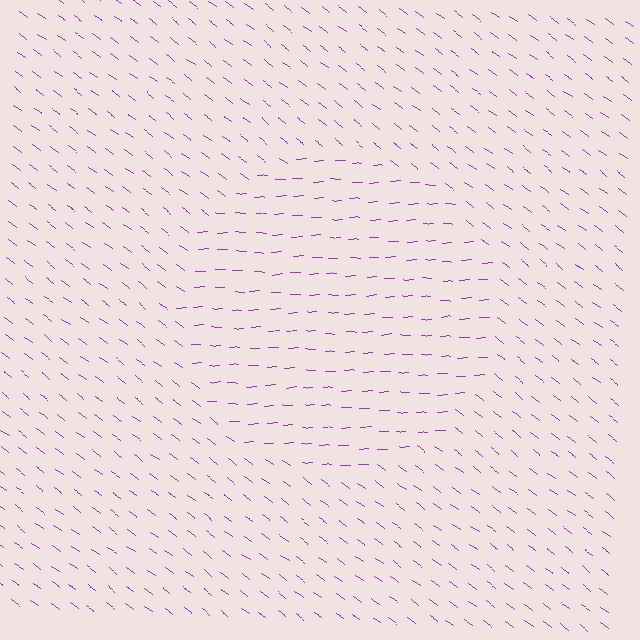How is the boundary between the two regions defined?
The boundary is defined purely by a change in line orientation (approximately 40 degrees difference). All lines are the same color and thickness.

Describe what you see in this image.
The image is filled with small purple line segments. A circle region in the image has lines oriented differently from the surrounding lines, creating a visible texture boundary.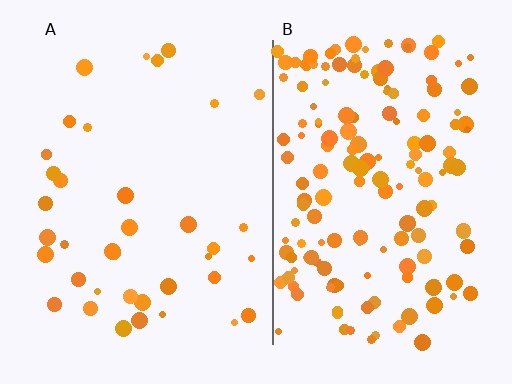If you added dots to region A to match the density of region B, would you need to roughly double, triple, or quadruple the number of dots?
Approximately quadruple.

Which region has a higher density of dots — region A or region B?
B (the right).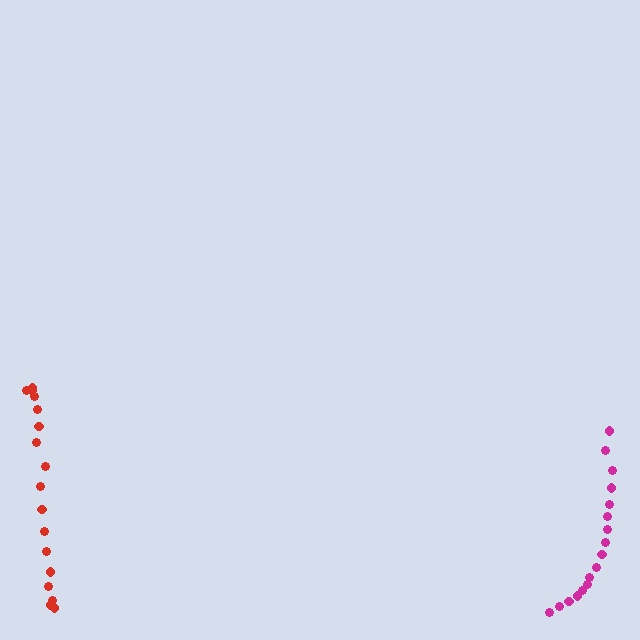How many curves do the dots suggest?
There are 2 distinct paths.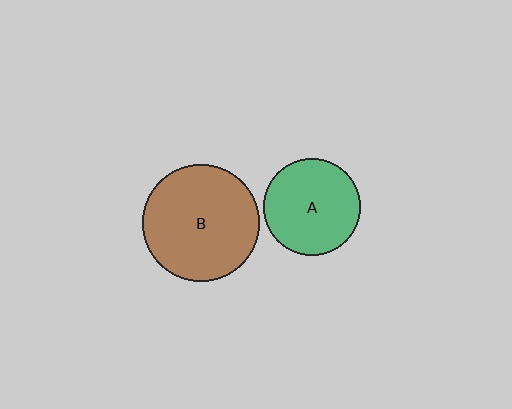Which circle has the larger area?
Circle B (brown).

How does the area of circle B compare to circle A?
Approximately 1.5 times.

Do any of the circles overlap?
No, none of the circles overlap.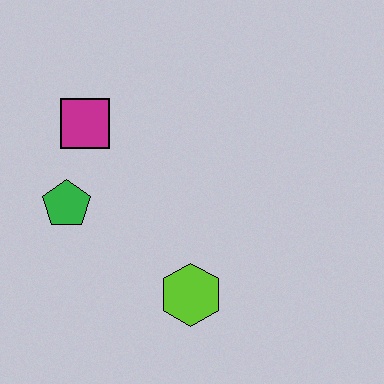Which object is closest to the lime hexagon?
The green pentagon is closest to the lime hexagon.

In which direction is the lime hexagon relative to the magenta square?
The lime hexagon is below the magenta square.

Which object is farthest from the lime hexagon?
The magenta square is farthest from the lime hexagon.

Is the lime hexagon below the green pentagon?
Yes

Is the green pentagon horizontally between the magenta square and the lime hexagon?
No